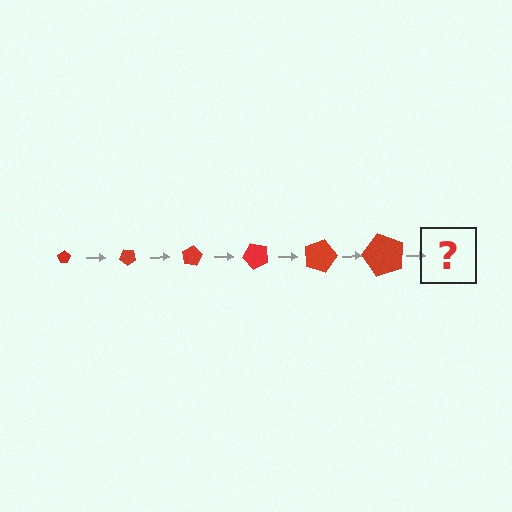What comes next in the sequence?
The next element should be a pentagon, larger than the previous one and rotated 240 degrees from the start.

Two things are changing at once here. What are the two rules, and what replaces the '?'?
The two rules are that the pentagon grows larger each step and it rotates 40 degrees each step. The '?' should be a pentagon, larger than the previous one and rotated 240 degrees from the start.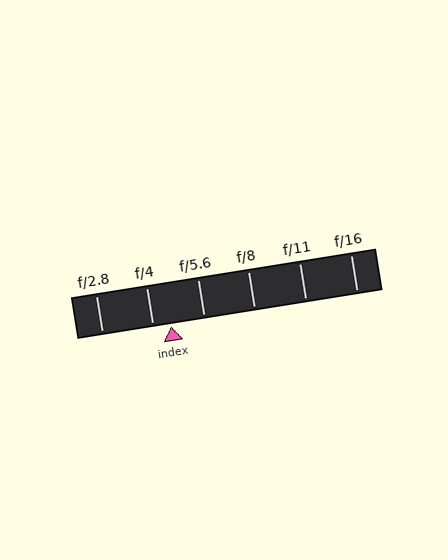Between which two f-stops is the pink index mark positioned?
The index mark is between f/4 and f/5.6.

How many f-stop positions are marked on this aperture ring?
There are 6 f-stop positions marked.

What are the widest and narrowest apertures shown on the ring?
The widest aperture shown is f/2.8 and the narrowest is f/16.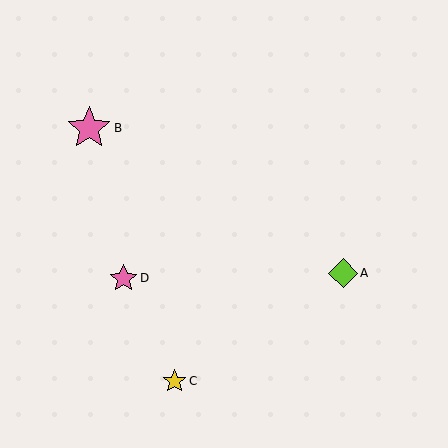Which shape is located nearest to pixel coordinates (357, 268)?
The lime diamond (labeled A) at (343, 273) is nearest to that location.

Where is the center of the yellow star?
The center of the yellow star is at (175, 381).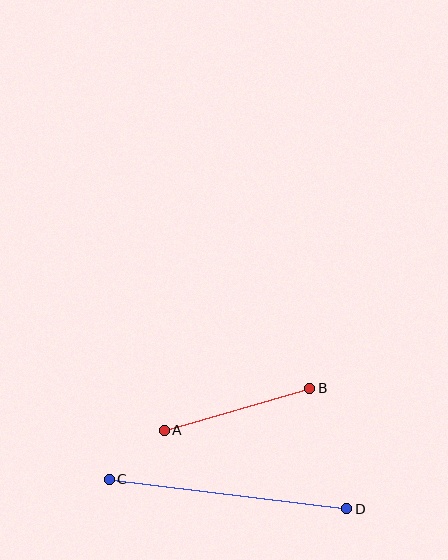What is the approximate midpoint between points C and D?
The midpoint is at approximately (228, 494) pixels.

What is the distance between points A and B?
The distance is approximately 151 pixels.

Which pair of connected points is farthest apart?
Points C and D are farthest apart.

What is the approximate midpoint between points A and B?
The midpoint is at approximately (237, 409) pixels.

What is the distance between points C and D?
The distance is approximately 239 pixels.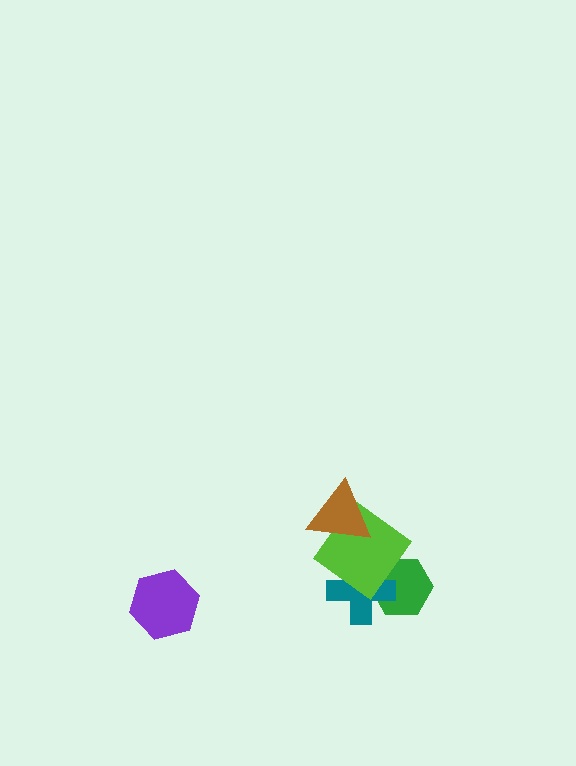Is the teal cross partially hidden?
Yes, it is partially covered by another shape.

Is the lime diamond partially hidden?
Yes, it is partially covered by another shape.